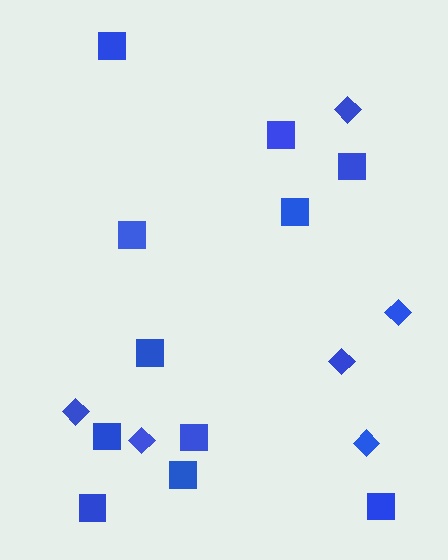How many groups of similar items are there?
There are 2 groups: one group of diamonds (6) and one group of squares (11).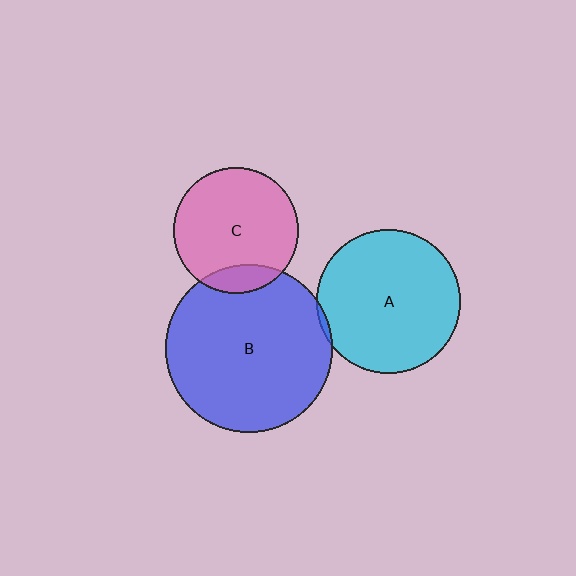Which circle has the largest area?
Circle B (blue).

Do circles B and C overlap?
Yes.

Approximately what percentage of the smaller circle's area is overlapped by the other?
Approximately 15%.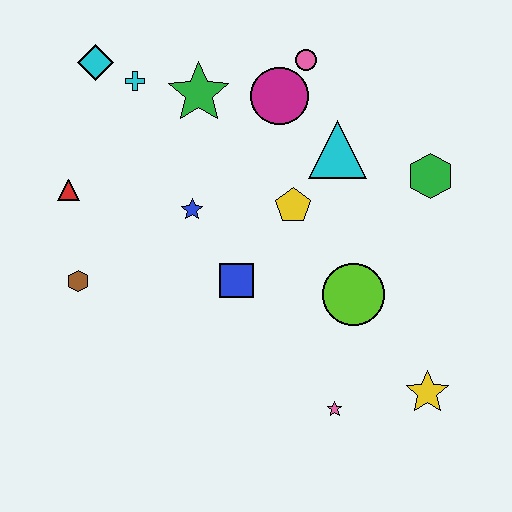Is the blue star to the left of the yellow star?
Yes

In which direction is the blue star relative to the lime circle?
The blue star is to the left of the lime circle.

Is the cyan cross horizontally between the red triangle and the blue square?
Yes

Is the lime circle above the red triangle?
No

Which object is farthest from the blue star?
The yellow star is farthest from the blue star.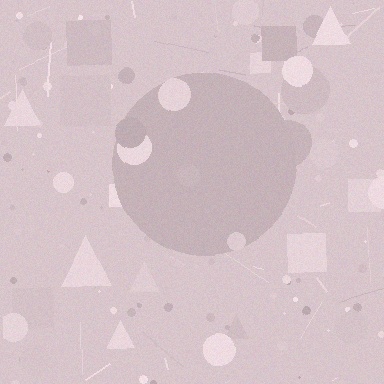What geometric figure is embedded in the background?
A circle is embedded in the background.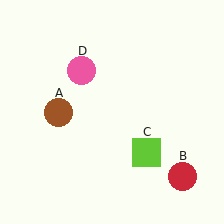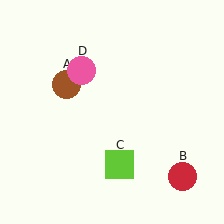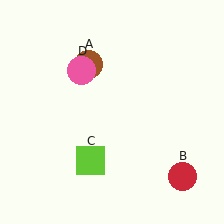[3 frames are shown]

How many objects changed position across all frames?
2 objects changed position: brown circle (object A), lime square (object C).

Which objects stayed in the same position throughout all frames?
Red circle (object B) and pink circle (object D) remained stationary.